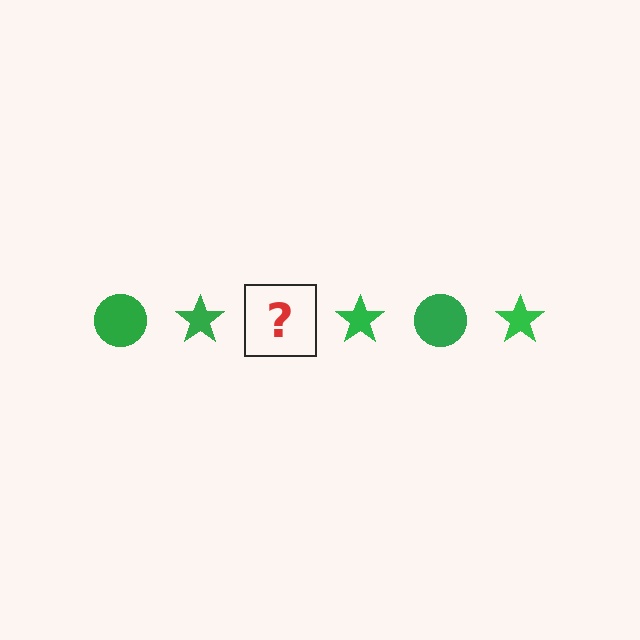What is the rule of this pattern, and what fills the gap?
The rule is that the pattern cycles through circle, star shapes in green. The gap should be filled with a green circle.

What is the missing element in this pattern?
The missing element is a green circle.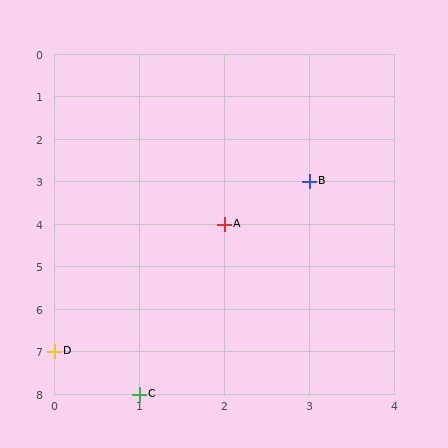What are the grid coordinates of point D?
Point D is at grid coordinates (0, 7).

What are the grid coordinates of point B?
Point B is at grid coordinates (3, 3).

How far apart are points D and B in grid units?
Points D and B are 3 columns and 4 rows apart (about 5.0 grid units diagonally).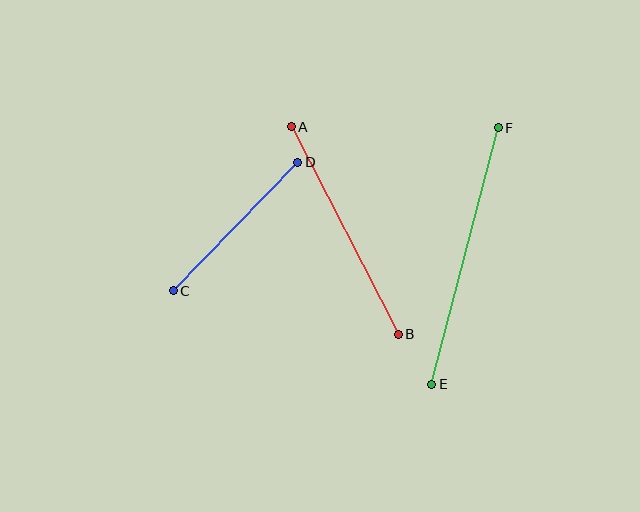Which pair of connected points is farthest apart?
Points E and F are farthest apart.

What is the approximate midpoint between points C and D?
The midpoint is at approximately (235, 226) pixels.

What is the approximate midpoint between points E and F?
The midpoint is at approximately (465, 256) pixels.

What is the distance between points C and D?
The distance is approximately 179 pixels.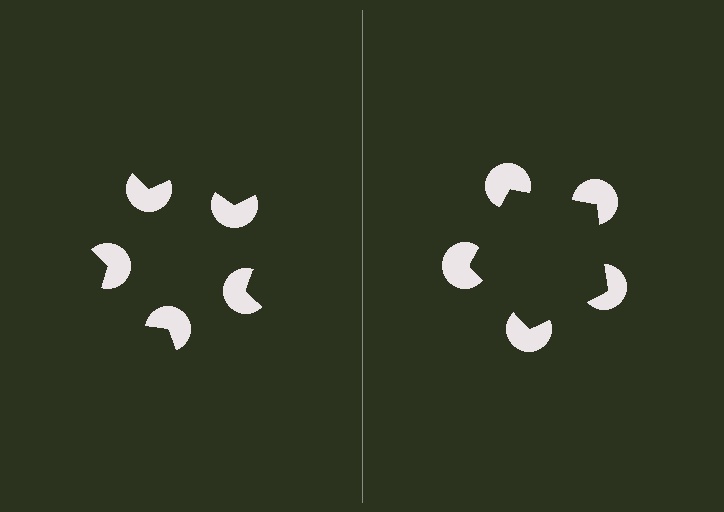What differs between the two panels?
The pac-man discs are positioned identically on both sides; only the wedge orientations differ. On the right they align to a pentagon; on the left they are misaligned.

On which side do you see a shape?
An illusory pentagon appears on the right side. On the left side the wedge cuts are rotated, so no coherent shape forms.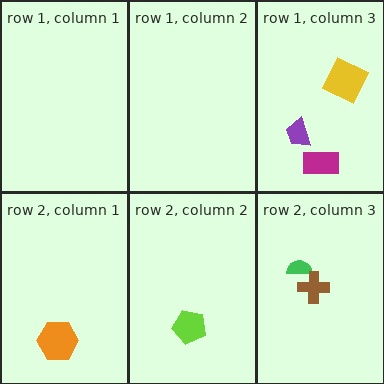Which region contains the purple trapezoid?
The row 1, column 3 region.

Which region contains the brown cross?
The row 2, column 3 region.